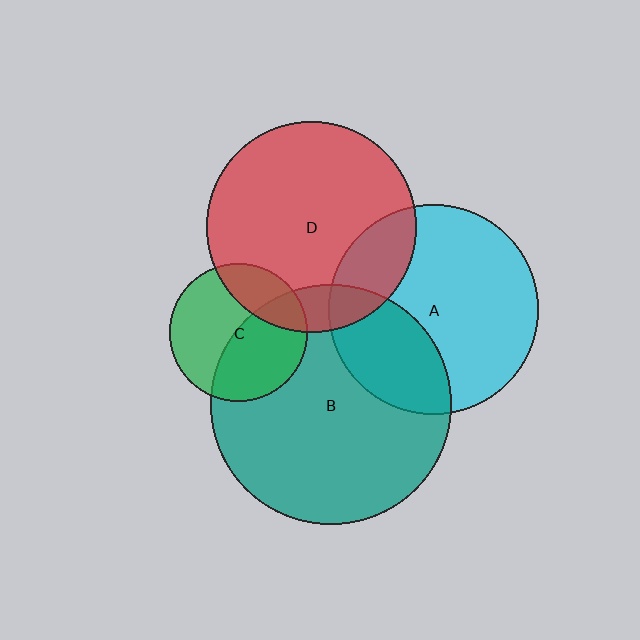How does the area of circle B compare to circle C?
Approximately 3.0 times.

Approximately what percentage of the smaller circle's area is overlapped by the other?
Approximately 30%.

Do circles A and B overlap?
Yes.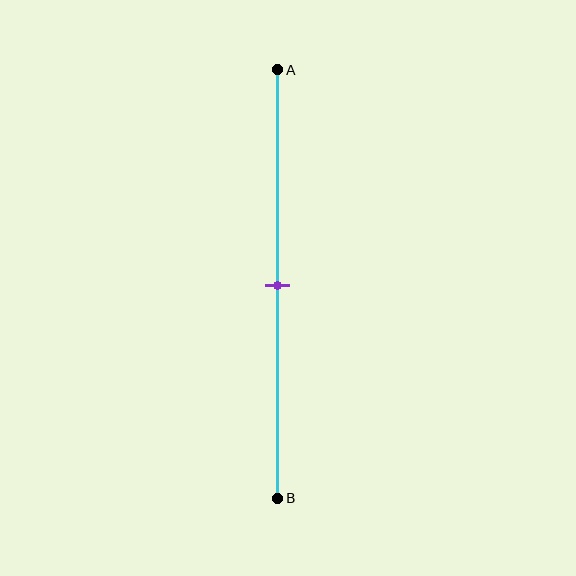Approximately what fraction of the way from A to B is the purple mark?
The purple mark is approximately 50% of the way from A to B.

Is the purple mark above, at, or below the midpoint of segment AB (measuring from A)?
The purple mark is approximately at the midpoint of segment AB.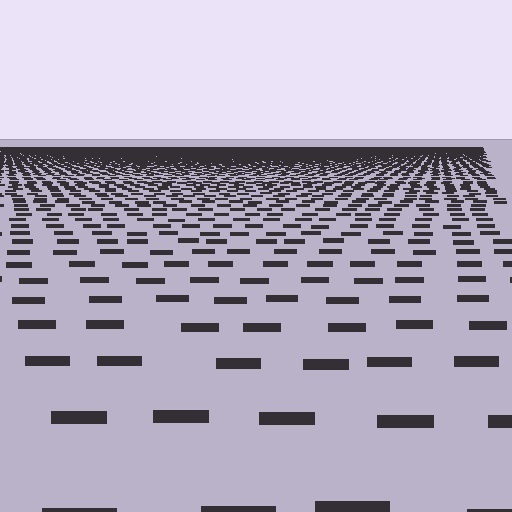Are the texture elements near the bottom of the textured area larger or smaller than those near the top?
Larger. Near the bottom, elements are closer to the viewer and appear at a bigger on-screen size.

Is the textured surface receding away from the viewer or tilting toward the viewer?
The surface is receding away from the viewer. Texture elements get smaller and denser toward the top.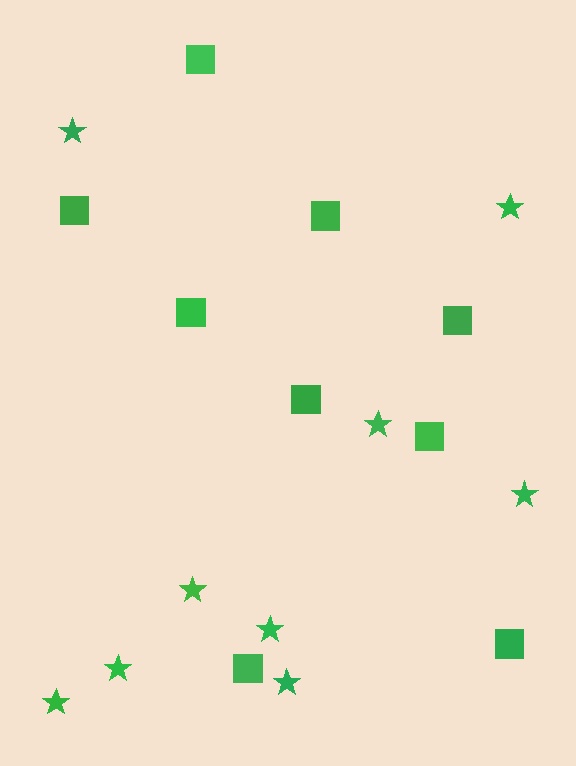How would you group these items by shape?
There are 2 groups: one group of squares (9) and one group of stars (9).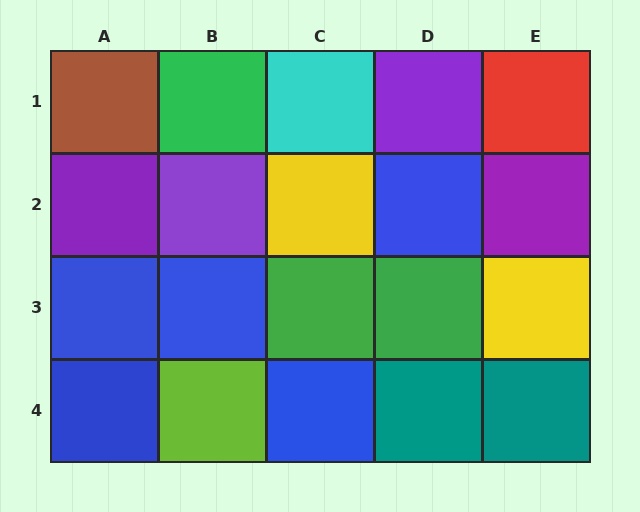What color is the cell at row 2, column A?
Purple.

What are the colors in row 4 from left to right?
Blue, lime, blue, teal, teal.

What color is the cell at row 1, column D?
Purple.